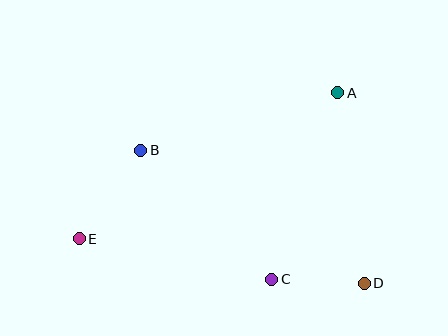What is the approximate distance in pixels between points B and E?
The distance between B and E is approximately 108 pixels.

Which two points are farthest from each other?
Points A and E are farthest from each other.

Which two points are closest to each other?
Points C and D are closest to each other.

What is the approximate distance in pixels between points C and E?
The distance between C and E is approximately 197 pixels.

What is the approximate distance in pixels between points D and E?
The distance between D and E is approximately 289 pixels.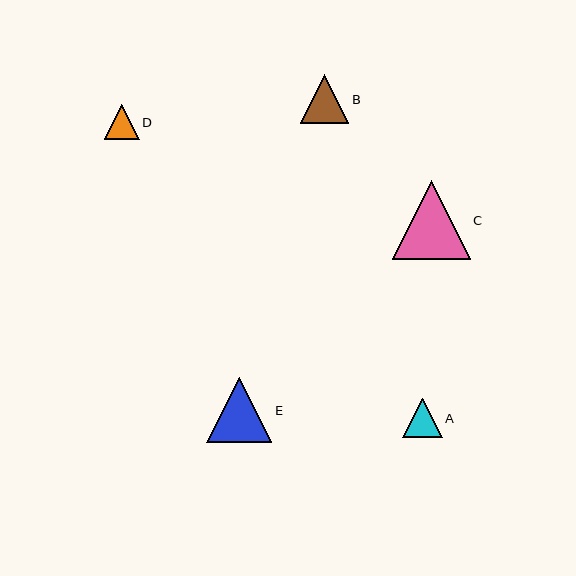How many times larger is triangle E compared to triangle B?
Triangle E is approximately 1.3 times the size of triangle B.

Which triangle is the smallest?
Triangle D is the smallest with a size of approximately 35 pixels.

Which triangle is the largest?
Triangle C is the largest with a size of approximately 78 pixels.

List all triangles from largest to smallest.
From largest to smallest: C, E, B, A, D.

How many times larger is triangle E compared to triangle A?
Triangle E is approximately 1.6 times the size of triangle A.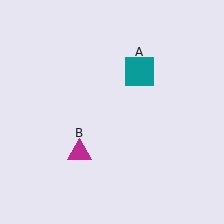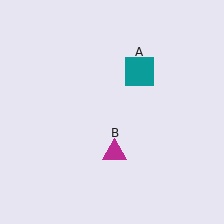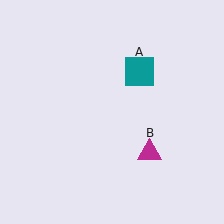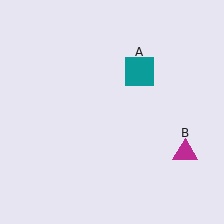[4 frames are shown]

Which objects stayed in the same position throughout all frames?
Teal square (object A) remained stationary.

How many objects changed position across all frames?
1 object changed position: magenta triangle (object B).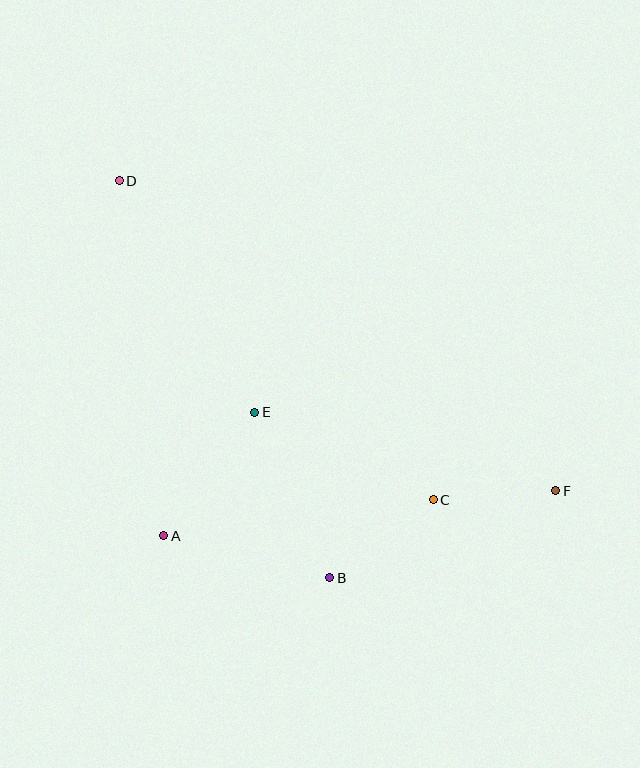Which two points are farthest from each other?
Points D and F are farthest from each other.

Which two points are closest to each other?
Points C and F are closest to each other.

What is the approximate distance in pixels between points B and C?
The distance between B and C is approximately 129 pixels.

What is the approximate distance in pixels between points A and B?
The distance between A and B is approximately 171 pixels.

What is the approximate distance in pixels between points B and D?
The distance between B and D is approximately 449 pixels.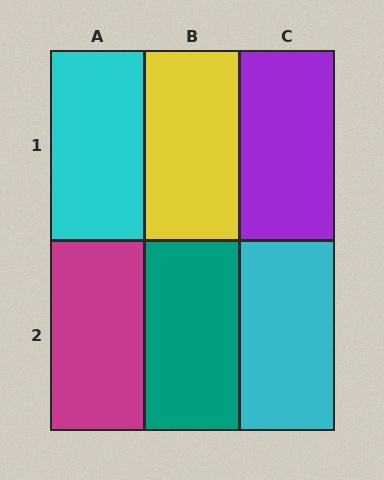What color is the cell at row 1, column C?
Purple.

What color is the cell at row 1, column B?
Yellow.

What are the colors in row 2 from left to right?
Magenta, teal, cyan.